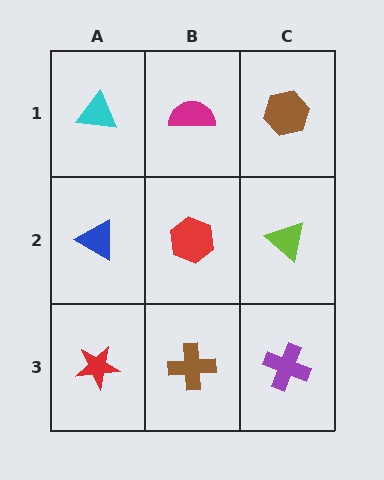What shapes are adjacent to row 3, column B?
A red hexagon (row 2, column B), a red star (row 3, column A), a purple cross (row 3, column C).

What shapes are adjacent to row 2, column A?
A cyan triangle (row 1, column A), a red star (row 3, column A), a red hexagon (row 2, column B).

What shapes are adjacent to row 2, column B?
A magenta semicircle (row 1, column B), a brown cross (row 3, column B), a blue triangle (row 2, column A), a lime triangle (row 2, column C).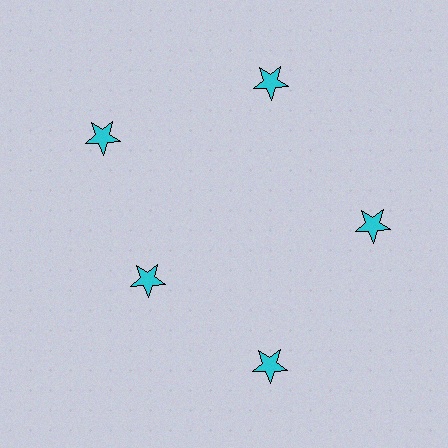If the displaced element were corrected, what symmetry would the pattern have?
It would have 5-fold rotational symmetry — the pattern would map onto itself every 72 degrees.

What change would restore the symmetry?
The symmetry would be restored by moving it outward, back onto the ring so that all 5 stars sit at equal angles and equal distance from the center.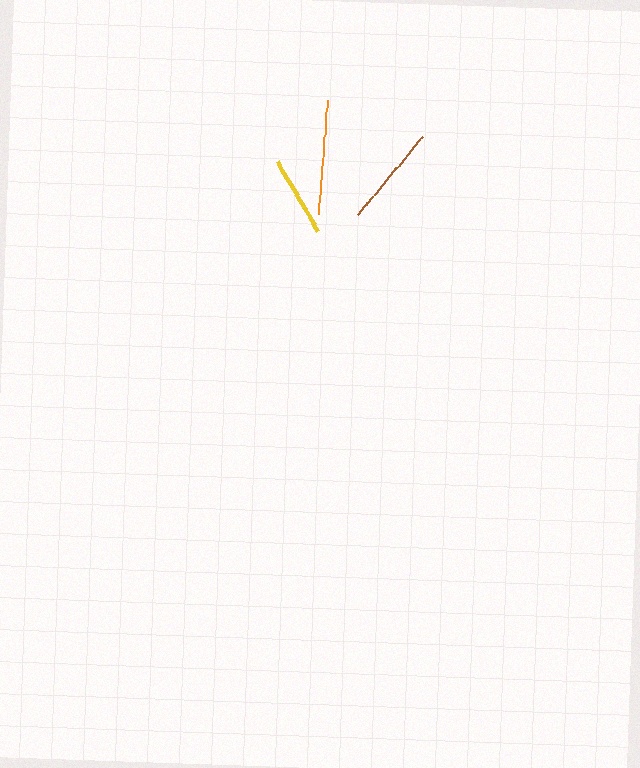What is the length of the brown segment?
The brown segment is approximately 101 pixels long.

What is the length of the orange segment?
The orange segment is approximately 115 pixels long.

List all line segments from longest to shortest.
From longest to shortest: orange, brown, yellow.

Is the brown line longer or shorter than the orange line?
The orange line is longer than the brown line.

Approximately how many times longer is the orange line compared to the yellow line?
The orange line is approximately 1.4 times the length of the yellow line.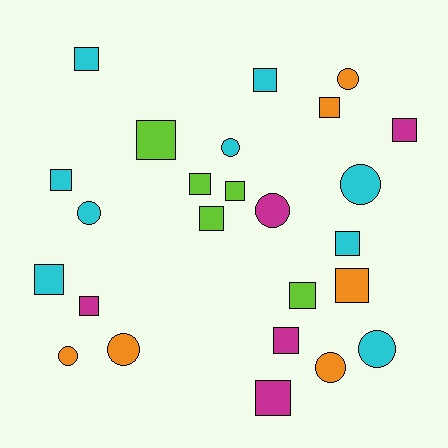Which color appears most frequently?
Cyan, with 9 objects.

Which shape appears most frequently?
Square, with 16 objects.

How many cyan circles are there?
There are 4 cyan circles.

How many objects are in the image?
There are 25 objects.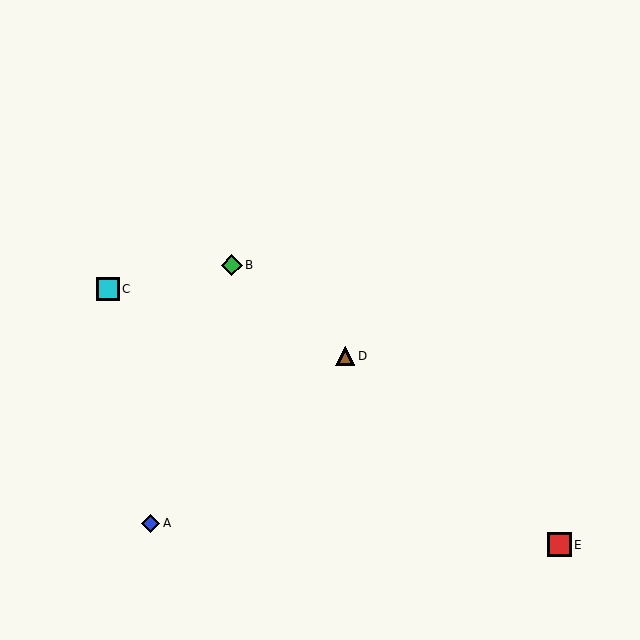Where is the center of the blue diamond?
The center of the blue diamond is at (151, 523).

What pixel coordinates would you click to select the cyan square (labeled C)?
Click at (108, 289) to select the cyan square C.